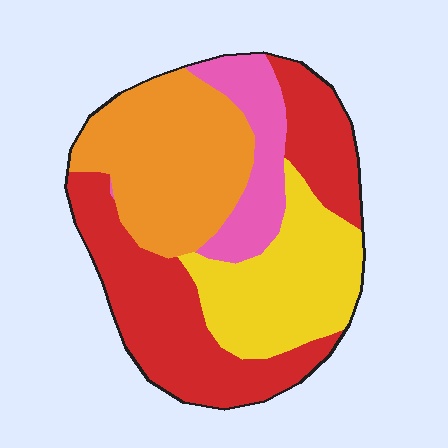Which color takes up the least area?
Pink, at roughly 15%.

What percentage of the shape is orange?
Orange takes up about one quarter (1/4) of the shape.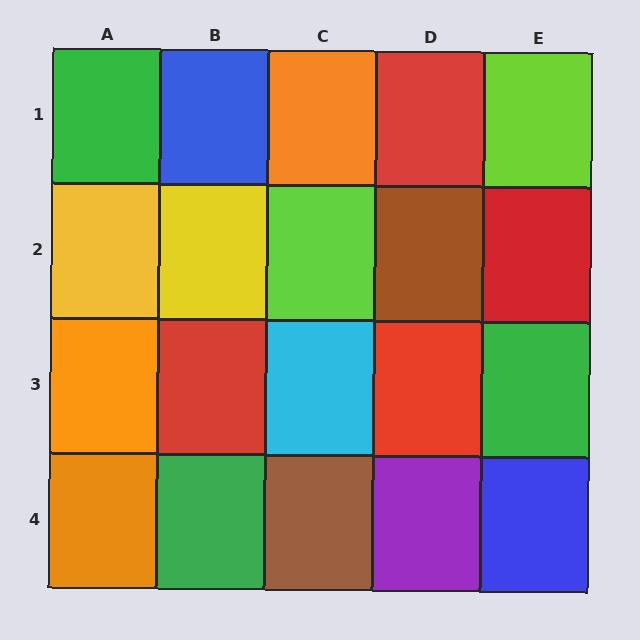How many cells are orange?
3 cells are orange.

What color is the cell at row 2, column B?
Yellow.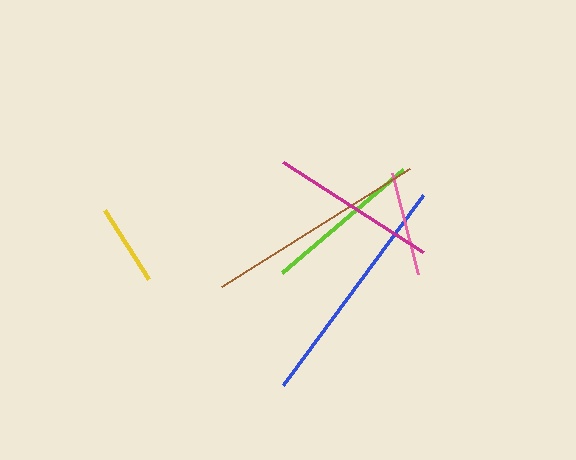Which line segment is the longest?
The blue line is the longest at approximately 236 pixels.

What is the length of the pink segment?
The pink segment is approximately 104 pixels long.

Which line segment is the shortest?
The yellow line is the shortest at approximately 82 pixels.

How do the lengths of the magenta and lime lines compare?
The magenta and lime lines are approximately the same length.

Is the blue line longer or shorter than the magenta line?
The blue line is longer than the magenta line.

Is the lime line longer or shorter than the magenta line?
The magenta line is longer than the lime line.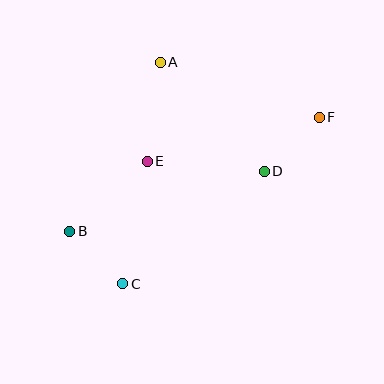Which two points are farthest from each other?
Points B and F are farthest from each other.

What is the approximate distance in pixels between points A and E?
The distance between A and E is approximately 100 pixels.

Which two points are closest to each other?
Points B and C are closest to each other.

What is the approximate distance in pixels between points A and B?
The distance between A and B is approximately 192 pixels.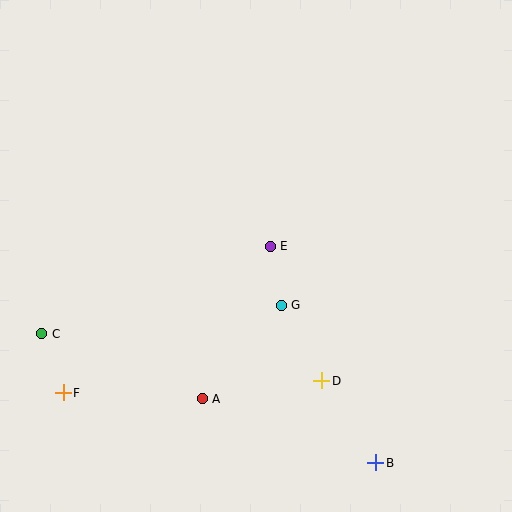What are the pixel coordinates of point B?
Point B is at (376, 463).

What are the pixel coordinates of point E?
Point E is at (270, 246).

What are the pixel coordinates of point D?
Point D is at (322, 381).